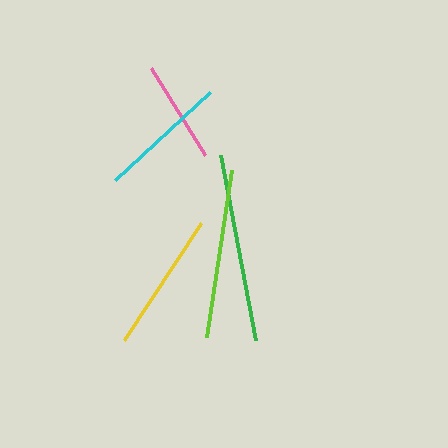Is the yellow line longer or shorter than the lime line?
The lime line is longer than the yellow line.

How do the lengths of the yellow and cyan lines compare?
The yellow and cyan lines are approximately the same length.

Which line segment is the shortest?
The pink line is the shortest at approximately 102 pixels.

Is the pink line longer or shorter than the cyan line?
The cyan line is longer than the pink line.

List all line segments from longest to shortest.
From longest to shortest: green, lime, yellow, cyan, pink.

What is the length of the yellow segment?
The yellow segment is approximately 140 pixels long.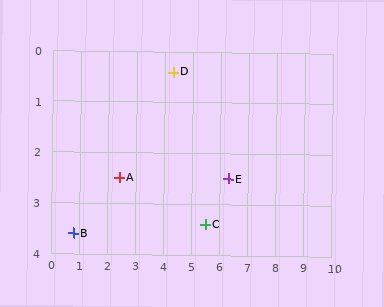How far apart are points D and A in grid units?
Points D and A are about 2.8 grid units apart.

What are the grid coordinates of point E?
Point E is at approximately (6.3, 2.5).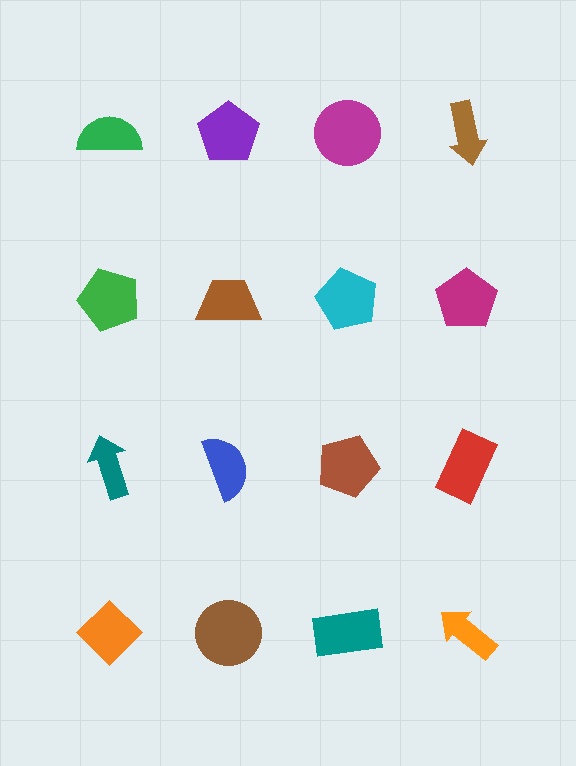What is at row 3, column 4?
A red rectangle.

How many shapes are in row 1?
4 shapes.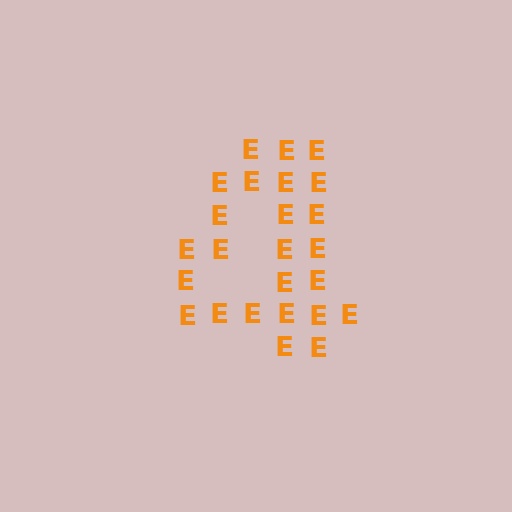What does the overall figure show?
The overall figure shows the digit 4.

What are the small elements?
The small elements are letter E's.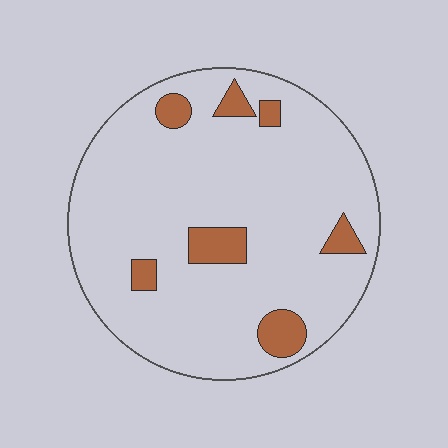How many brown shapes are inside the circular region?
7.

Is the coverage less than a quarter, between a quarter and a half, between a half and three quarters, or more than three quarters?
Less than a quarter.